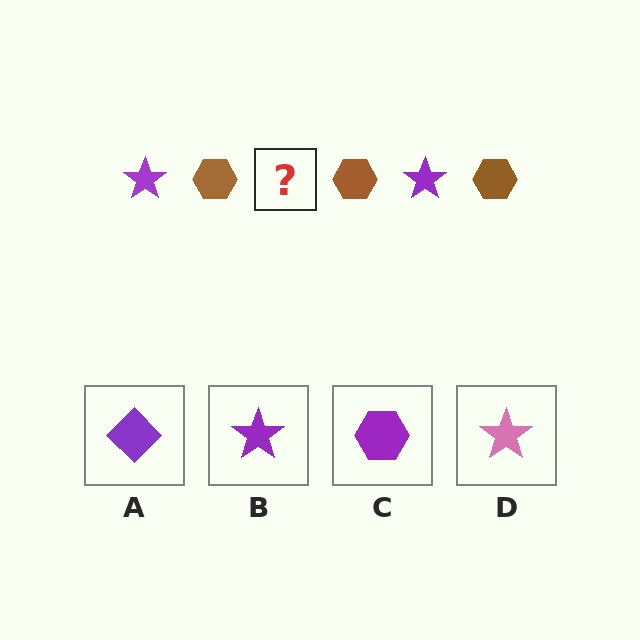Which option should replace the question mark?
Option B.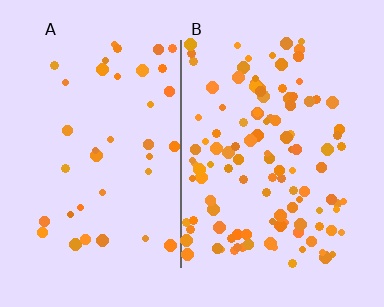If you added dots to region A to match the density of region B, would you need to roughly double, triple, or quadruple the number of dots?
Approximately triple.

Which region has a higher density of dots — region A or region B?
B (the right).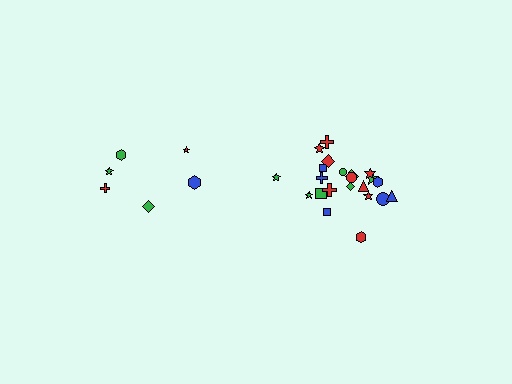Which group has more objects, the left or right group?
The right group.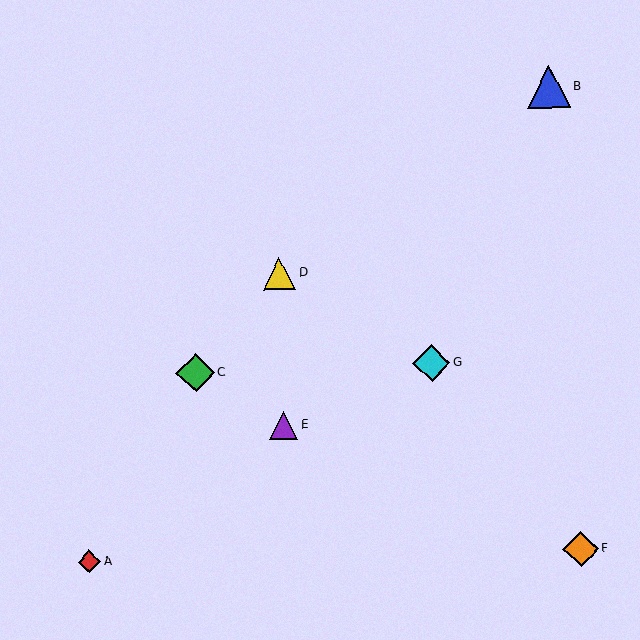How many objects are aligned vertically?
2 objects (D, E) are aligned vertically.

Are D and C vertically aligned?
No, D is at x≈279 and C is at x≈196.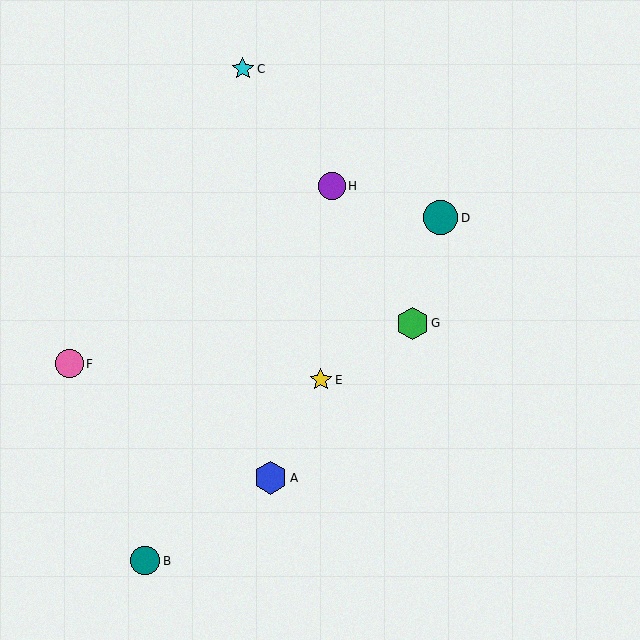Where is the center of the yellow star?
The center of the yellow star is at (321, 380).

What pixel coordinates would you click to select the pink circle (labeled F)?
Click at (69, 364) to select the pink circle F.